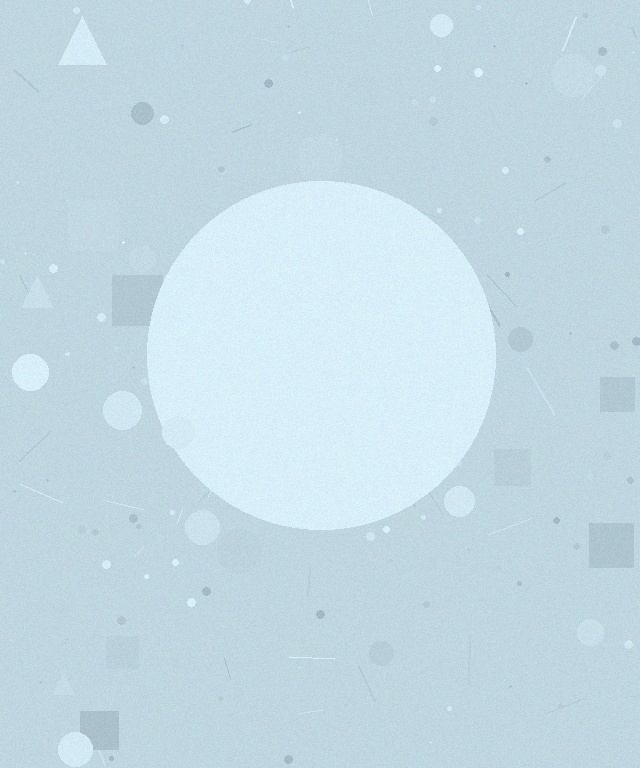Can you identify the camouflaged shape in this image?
The camouflaged shape is a circle.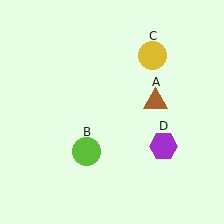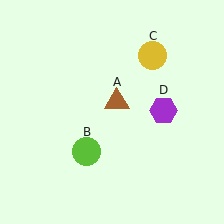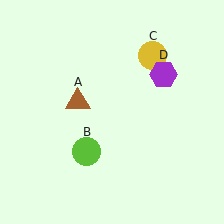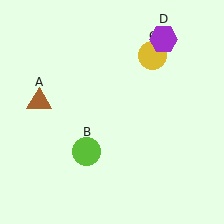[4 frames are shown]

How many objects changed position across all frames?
2 objects changed position: brown triangle (object A), purple hexagon (object D).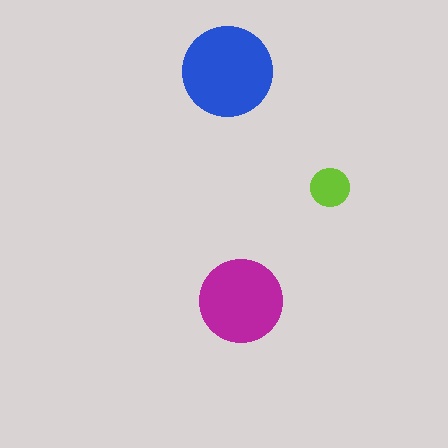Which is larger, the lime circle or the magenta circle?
The magenta one.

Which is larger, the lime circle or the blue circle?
The blue one.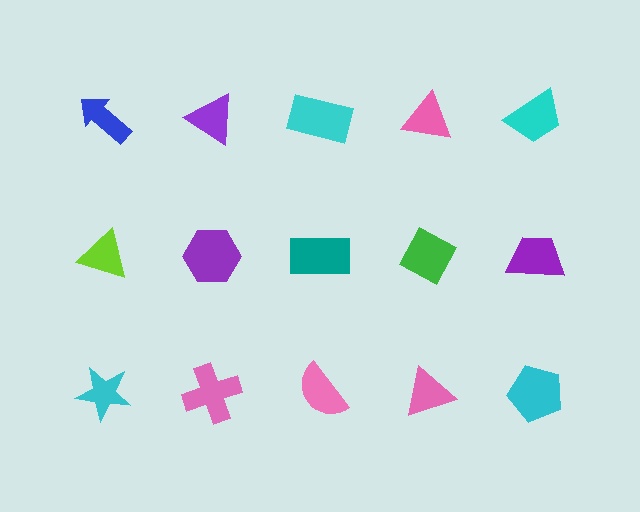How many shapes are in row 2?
5 shapes.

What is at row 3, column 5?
A cyan pentagon.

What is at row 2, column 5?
A purple trapezoid.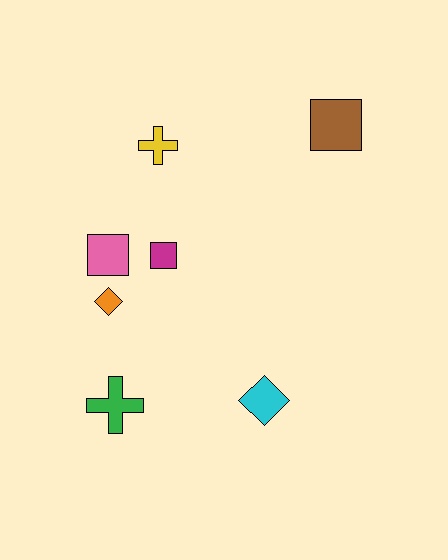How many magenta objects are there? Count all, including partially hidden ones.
There is 1 magenta object.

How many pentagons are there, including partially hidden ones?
There are no pentagons.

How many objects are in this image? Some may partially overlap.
There are 7 objects.